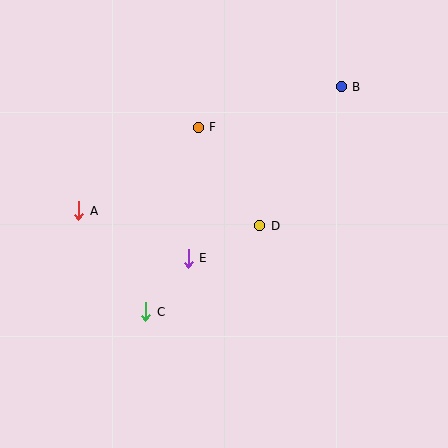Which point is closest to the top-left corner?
Point A is closest to the top-left corner.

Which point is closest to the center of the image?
Point D at (260, 226) is closest to the center.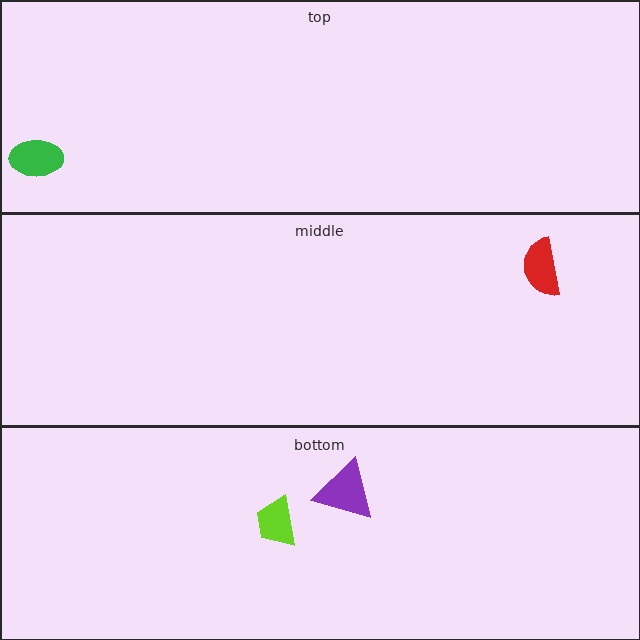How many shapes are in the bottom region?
2.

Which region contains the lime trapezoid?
The bottom region.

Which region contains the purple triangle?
The bottom region.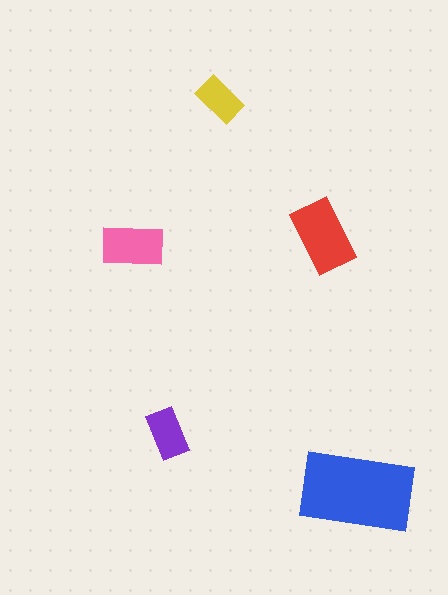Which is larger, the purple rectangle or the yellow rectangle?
The purple one.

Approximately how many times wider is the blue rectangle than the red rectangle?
About 1.5 times wider.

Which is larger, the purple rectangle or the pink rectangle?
The pink one.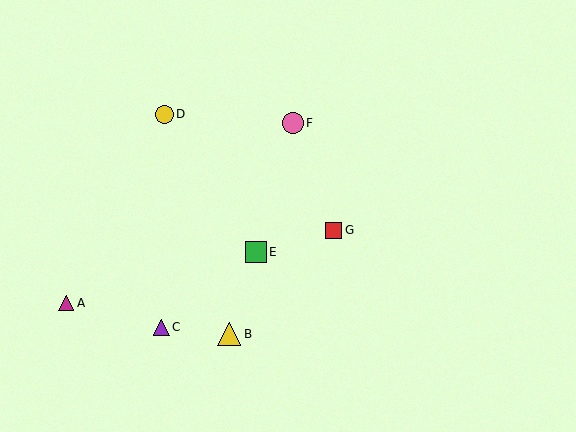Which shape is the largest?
The yellow triangle (labeled B) is the largest.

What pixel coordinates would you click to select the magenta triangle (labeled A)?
Click at (66, 303) to select the magenta triangle A.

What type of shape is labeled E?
Shape E is a green square.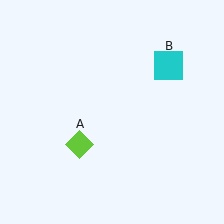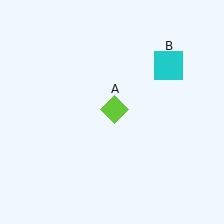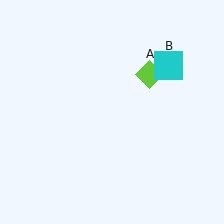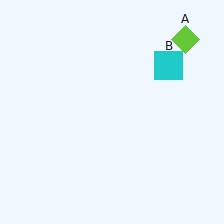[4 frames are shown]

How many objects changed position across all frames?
1 object changed position: lime diamond (object A).